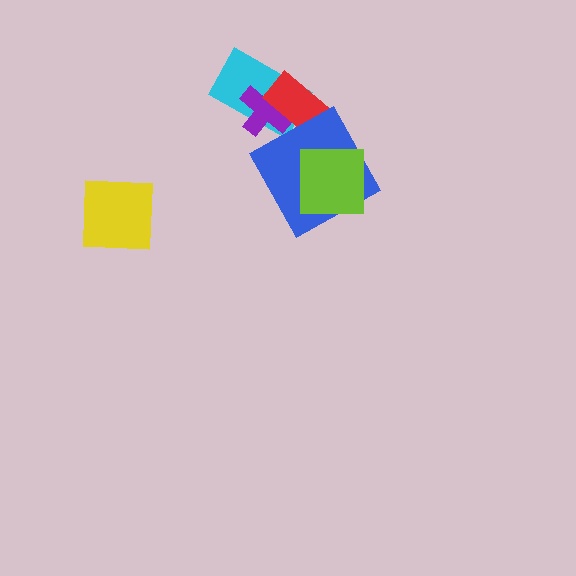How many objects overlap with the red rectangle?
2 objects overlap with the red rectangle.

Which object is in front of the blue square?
The lime square is in front of the blue square.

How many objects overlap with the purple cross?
2 objects overlap with the purple cross.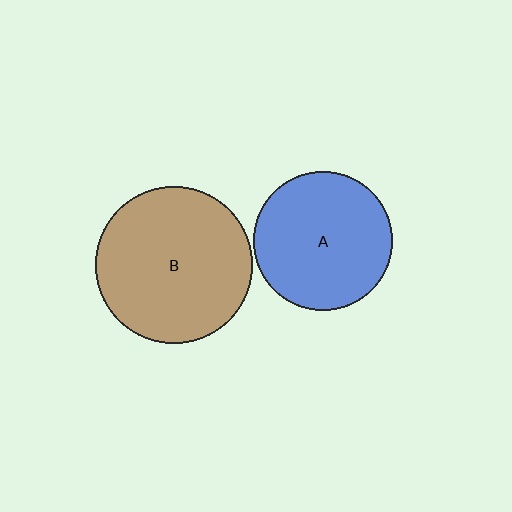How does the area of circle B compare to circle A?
Approximately 1.3 times.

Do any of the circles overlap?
No, none of the circles overlap.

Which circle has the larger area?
Circle B (brown).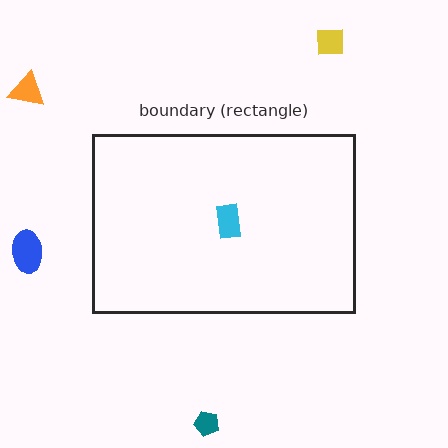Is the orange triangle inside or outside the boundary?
Outside.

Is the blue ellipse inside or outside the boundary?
Outside.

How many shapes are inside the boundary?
1 inside, 4 outside.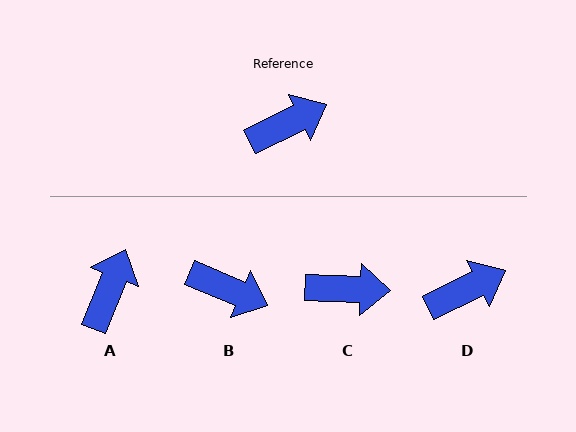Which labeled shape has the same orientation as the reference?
D.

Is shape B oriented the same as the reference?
No, it is off by about 49 degrees.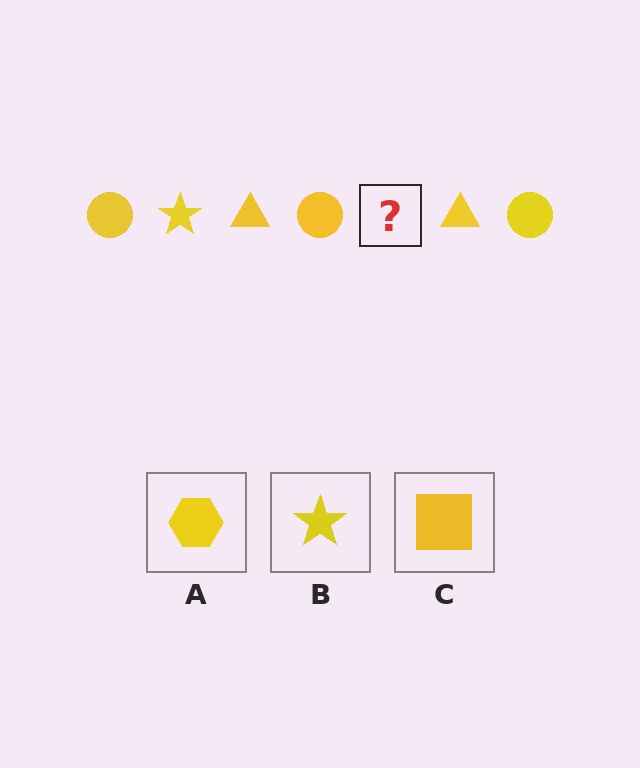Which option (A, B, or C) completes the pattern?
B.